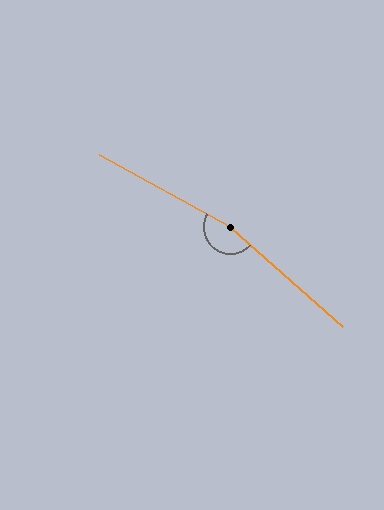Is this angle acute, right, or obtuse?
It is obtuse.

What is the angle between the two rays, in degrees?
Approximately 167 degrees.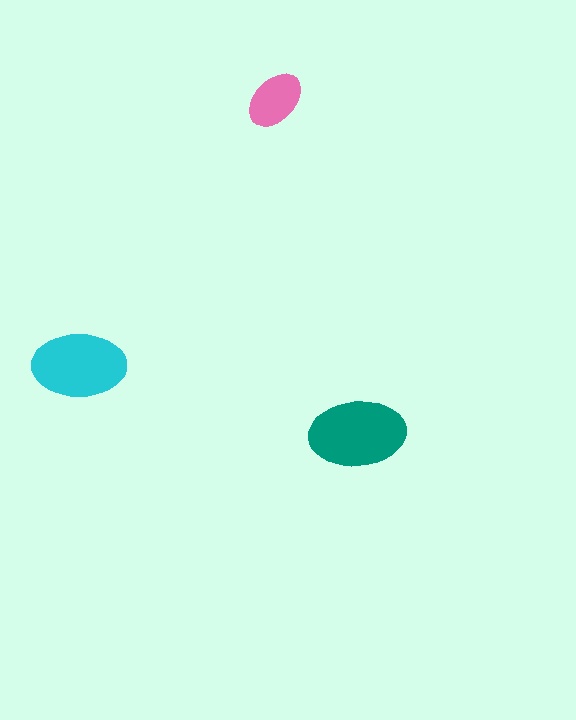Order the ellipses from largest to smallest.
the teal one, the cyan one, the pink one.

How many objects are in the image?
There are 3 objects in the image.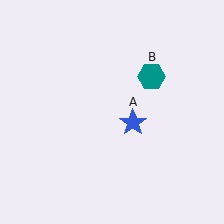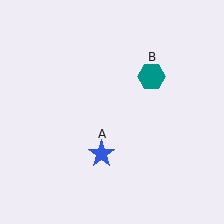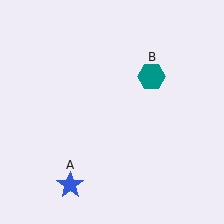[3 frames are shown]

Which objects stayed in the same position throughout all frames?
Teal hexagon (object B) remained stationary.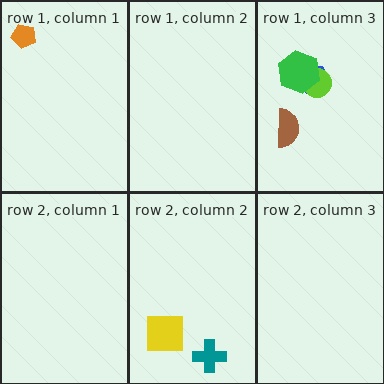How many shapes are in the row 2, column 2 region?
2.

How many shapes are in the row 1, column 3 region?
4.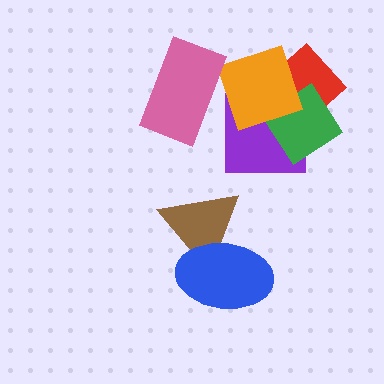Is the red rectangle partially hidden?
Yes, it is partially covered by another shape.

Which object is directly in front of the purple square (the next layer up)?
The green diamond is directly in front of the purple square.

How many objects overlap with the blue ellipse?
1 object overlaps with the blue ellipse.